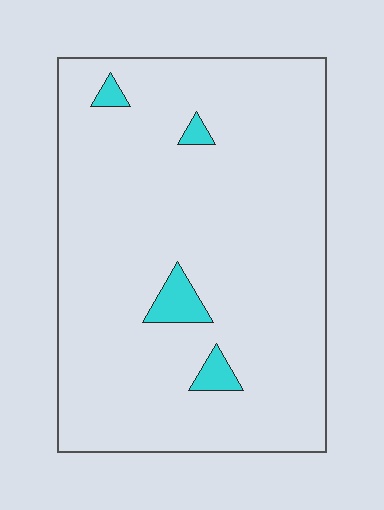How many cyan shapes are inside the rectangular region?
4.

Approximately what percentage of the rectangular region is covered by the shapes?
Approximately 5%.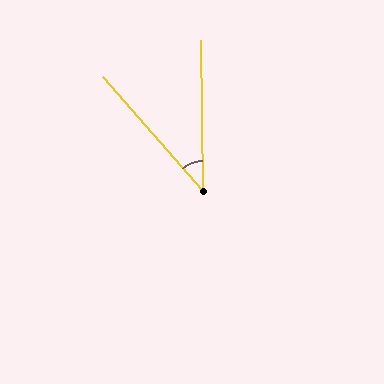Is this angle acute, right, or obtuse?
It is acute.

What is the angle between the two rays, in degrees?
Approximately 41 degrees.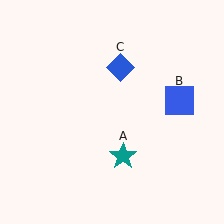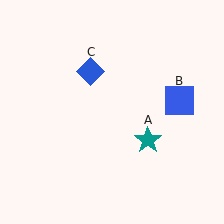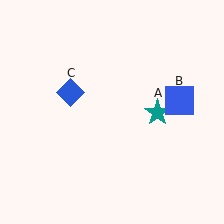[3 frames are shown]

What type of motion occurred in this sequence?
The teal star (object A), blue diamond (object C) rotated counterclockwise around the center of the scene.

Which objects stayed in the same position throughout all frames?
Blue square (object B) remained stationary.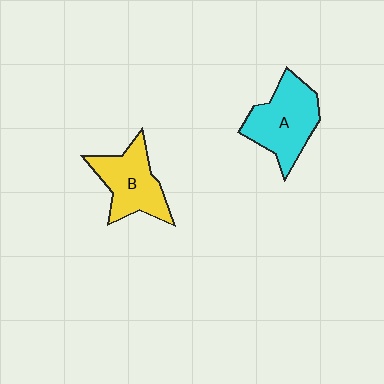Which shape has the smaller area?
Shape B (yellow).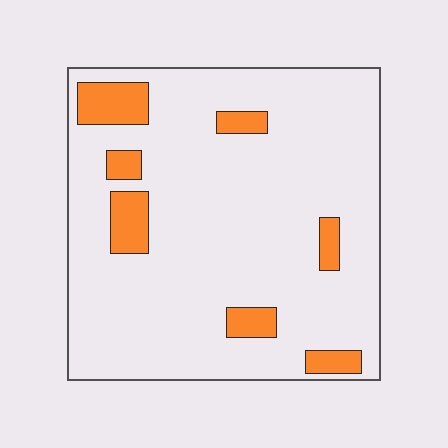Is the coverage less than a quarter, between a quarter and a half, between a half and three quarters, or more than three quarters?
Less than a quarter.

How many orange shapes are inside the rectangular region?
7.